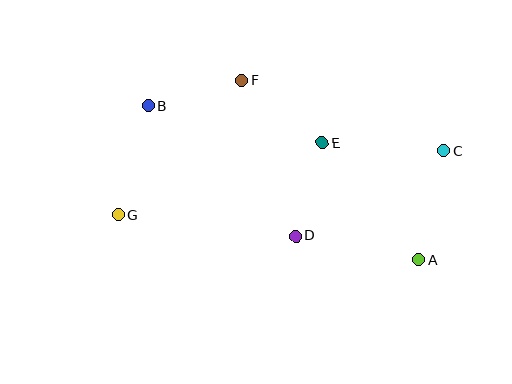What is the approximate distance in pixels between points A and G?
The distance between A and G is approximately 303 pixels.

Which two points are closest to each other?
Points D and E are closest to each other.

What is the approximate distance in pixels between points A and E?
The distance between A and E is approximately 152 pixels.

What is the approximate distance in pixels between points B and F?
The distance between B and F is approximately 96 pixels.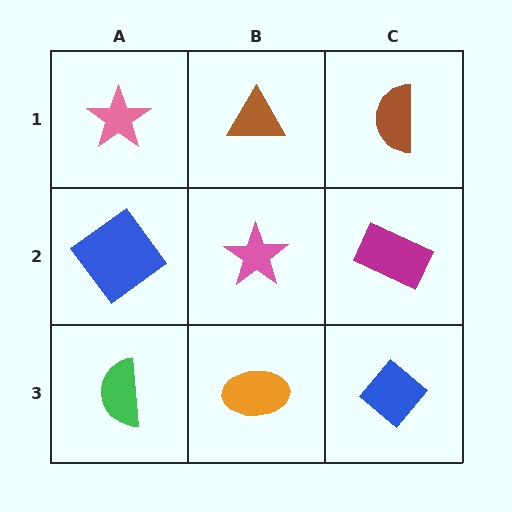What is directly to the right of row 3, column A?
An orange ellipse.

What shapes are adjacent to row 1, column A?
A blue diamond (row 2, column A), a brown triangle (row 1, column B).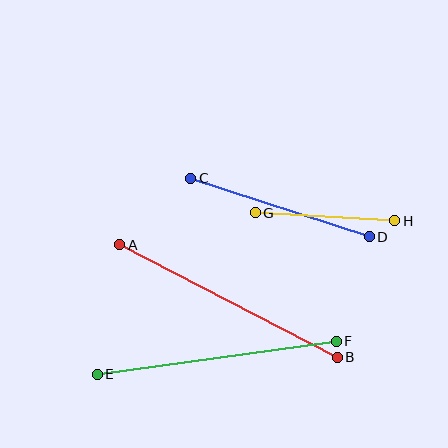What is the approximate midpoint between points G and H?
The midpoint is at approximately (325, 217) pixels.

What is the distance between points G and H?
The distance is approximately 139 pixels.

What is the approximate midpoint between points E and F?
The midpoint is at approximately (217, 358) pixels.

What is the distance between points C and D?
The distance is approximately 188 pixels.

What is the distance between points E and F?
The distance is approximately 241 pixels.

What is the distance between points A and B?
The distance is approximately 245 pixels.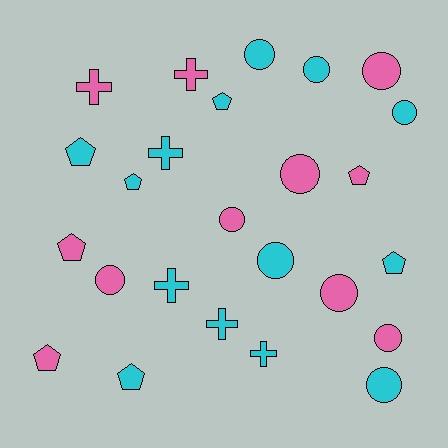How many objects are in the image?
There are 25 objects.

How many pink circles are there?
There are 6 pink circles.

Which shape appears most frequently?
Circle, with 11 objects.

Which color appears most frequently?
Cyan, with 14 objects.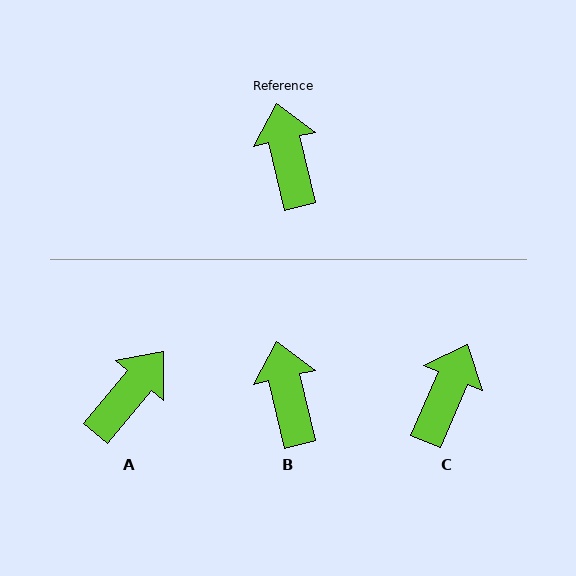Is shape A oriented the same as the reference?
No, it is off by about 53 degrees.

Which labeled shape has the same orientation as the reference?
B.